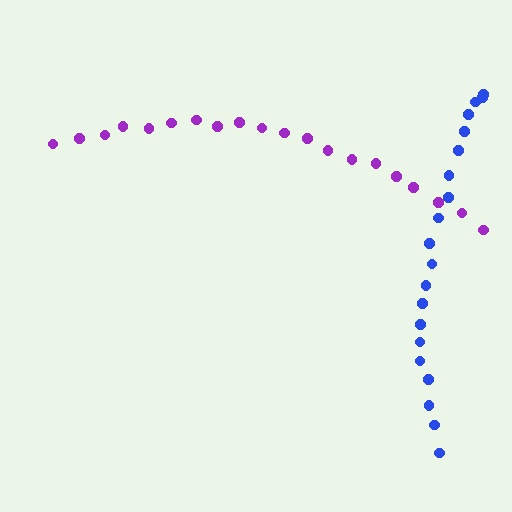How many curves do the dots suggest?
There are 2 distinct paths.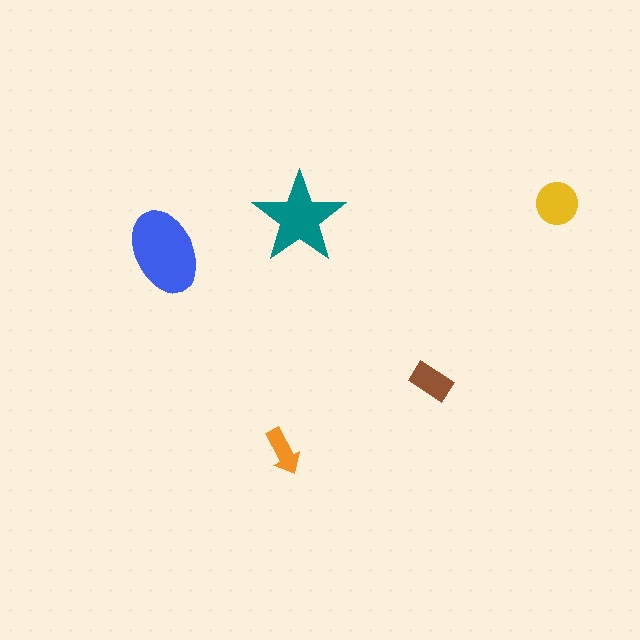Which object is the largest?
The blue ellipse.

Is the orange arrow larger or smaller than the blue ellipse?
Smaller.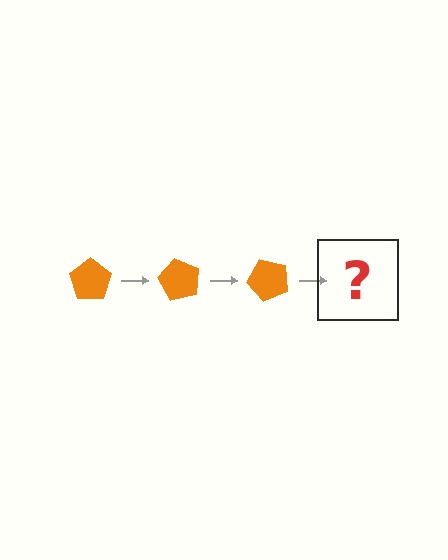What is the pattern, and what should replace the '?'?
The pattern is that the pentagon rotates 60 degrees each step. The '?' should be an orange pentagon rotated 180 degrees.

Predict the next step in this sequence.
The next step is an orange pentagon rotated 180 degrees.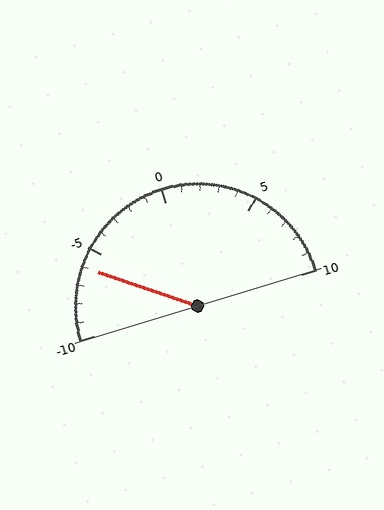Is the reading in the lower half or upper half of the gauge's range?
The reading is in the lower half of the range (-10 to 10).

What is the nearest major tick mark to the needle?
The nearest major tick mark is -5.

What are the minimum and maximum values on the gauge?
The gauge ranges from -10 to 10.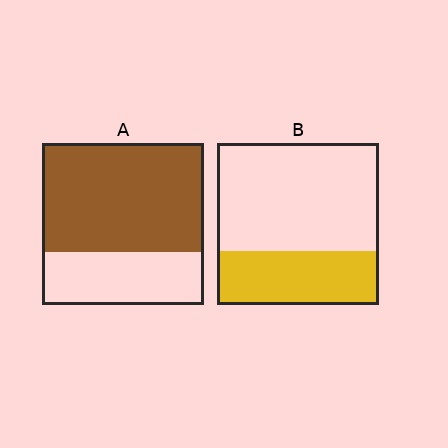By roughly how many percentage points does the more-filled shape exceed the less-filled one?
By roughly 35 percentage points (A over B).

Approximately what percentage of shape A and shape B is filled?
A is approximately 65% and B is approximately 35%.